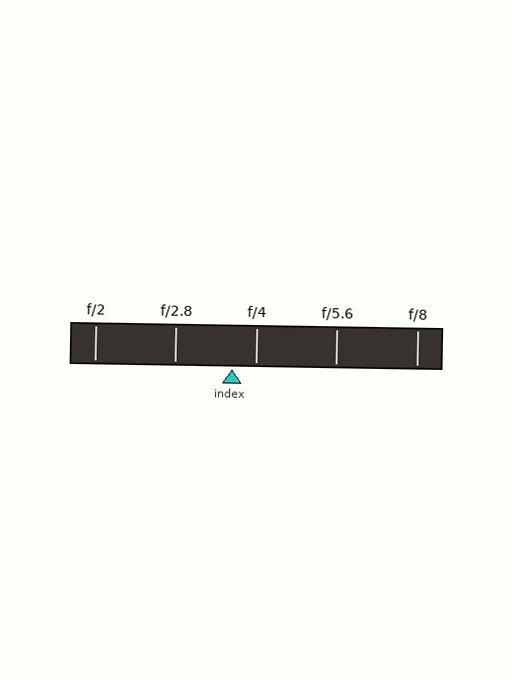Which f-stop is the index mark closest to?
The index mark is closest to f/4.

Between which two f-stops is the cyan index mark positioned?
The index mark is between f/2.8 and f/4.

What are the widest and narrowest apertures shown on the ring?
The widest aperture shown is f/2 and the narrowest is f/8.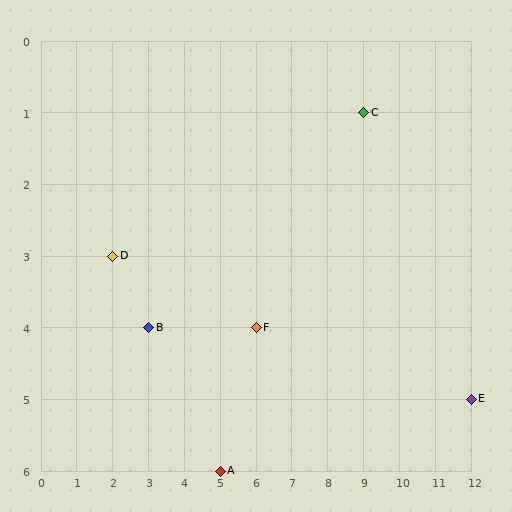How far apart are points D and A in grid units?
Points D and A are 3 columns and 3 rows apart (about 4.2 grid units diagonally).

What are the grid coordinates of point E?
Point E is at grid coordinates (12, 5).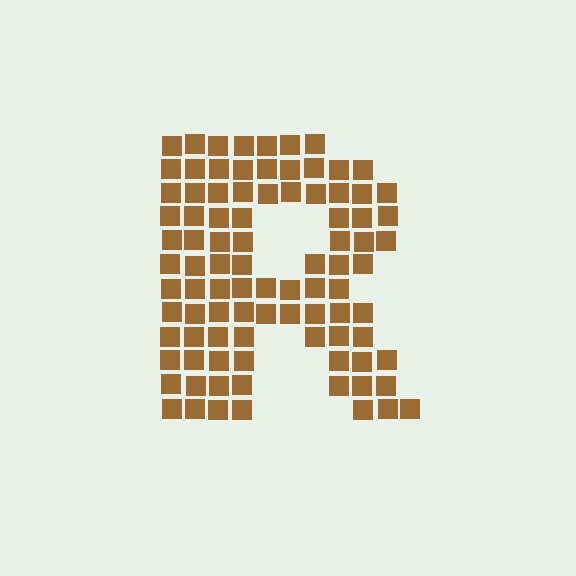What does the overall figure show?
The overall figure shows the letter R.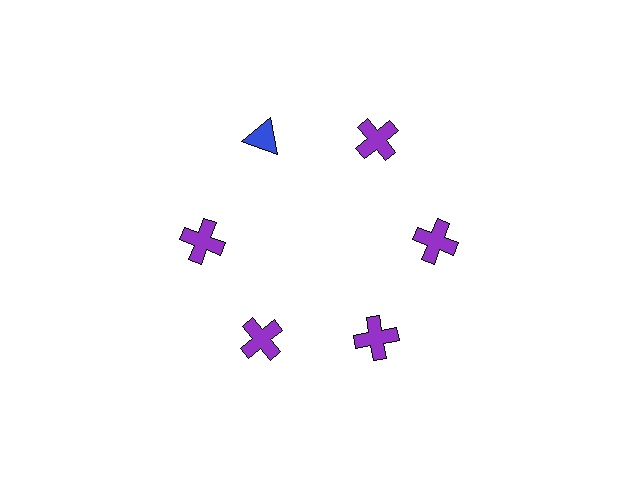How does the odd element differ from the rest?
It differs in both color (blue instead of purple) and shape (triangle instead of cross).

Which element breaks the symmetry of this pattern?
The blue triangle at roughly the 11 o'clock position breaks the symmetry. All other shapes are purple crosses.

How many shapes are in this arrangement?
There are 6 shapes arranged in a ring pattern.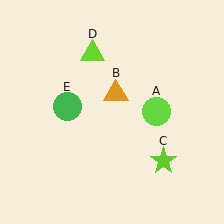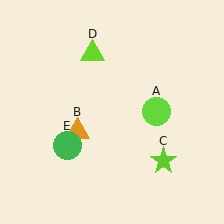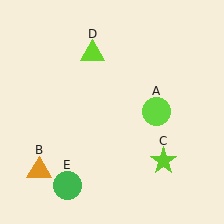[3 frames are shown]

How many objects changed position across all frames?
2 objects changed position: orange triangle (object B), green circle (object E).